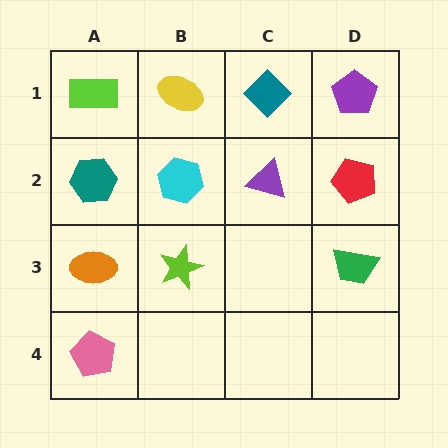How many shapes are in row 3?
3 shapes.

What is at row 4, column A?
A pink pentagon.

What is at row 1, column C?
A teal diamond.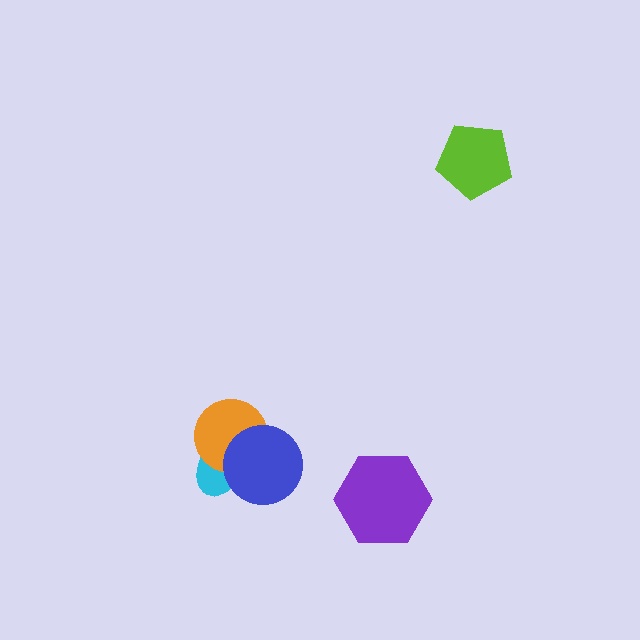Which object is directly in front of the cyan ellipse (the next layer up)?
The orange circle is directly in front of the cyan ellipse.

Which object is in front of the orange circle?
The blue circle is in front of the orange circle.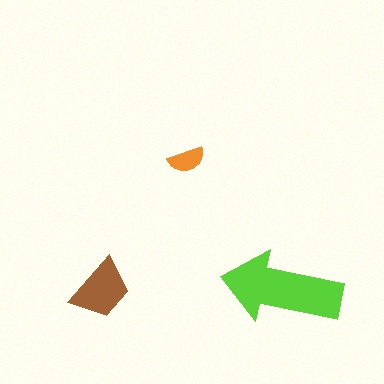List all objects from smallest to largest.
The orange semicircle, the brown trapezoid, the lime arrow.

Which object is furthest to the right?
The lime arrow is rightmost.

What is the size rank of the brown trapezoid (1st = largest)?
2nd.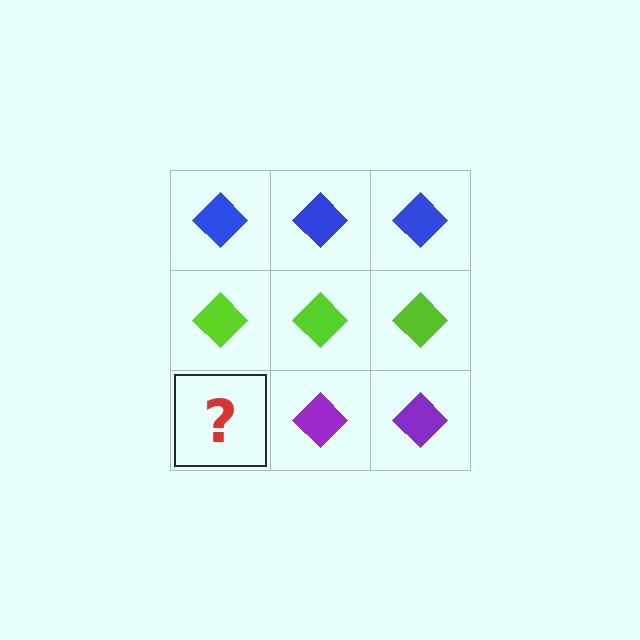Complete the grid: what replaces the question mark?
The question mark should be replaced with a purple diamond.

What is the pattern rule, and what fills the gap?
The rule is that each row has a consistent color. The gap should be filled with a purple diamond.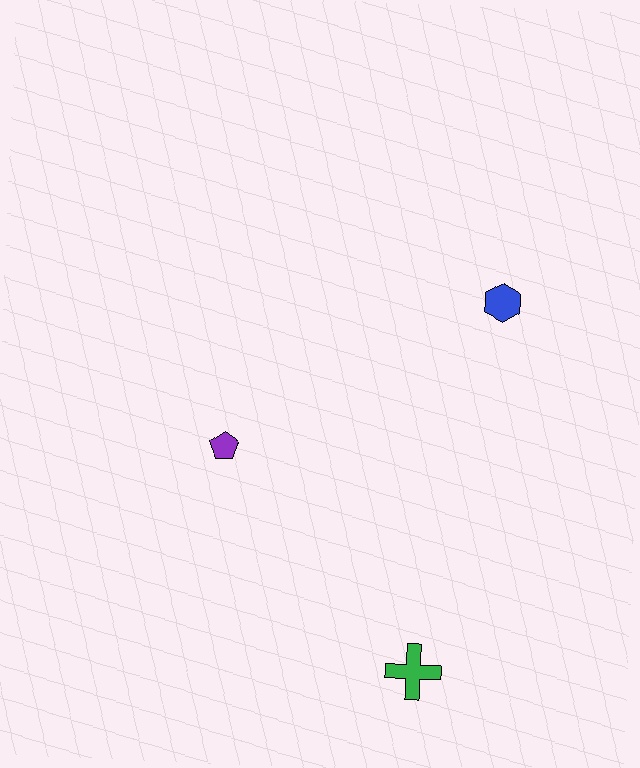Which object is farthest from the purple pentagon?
The blue hexagon is farthest from the purple pentagon.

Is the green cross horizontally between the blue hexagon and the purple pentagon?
Yes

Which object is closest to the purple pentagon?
The green cross is closest to the purple pentagon.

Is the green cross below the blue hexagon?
Yes